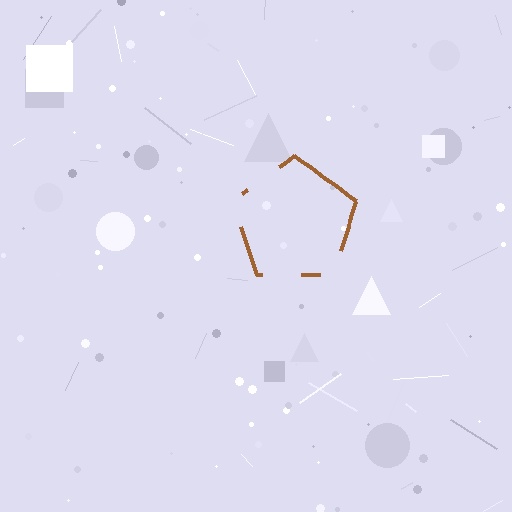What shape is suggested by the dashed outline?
The dashed outline suggests a pentagon.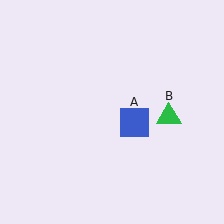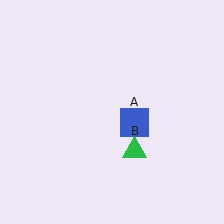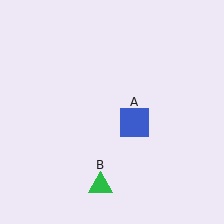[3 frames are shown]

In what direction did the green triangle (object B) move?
The green triangle (object B) moved down and to the left.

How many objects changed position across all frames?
1 object changed position: green triangle (object B).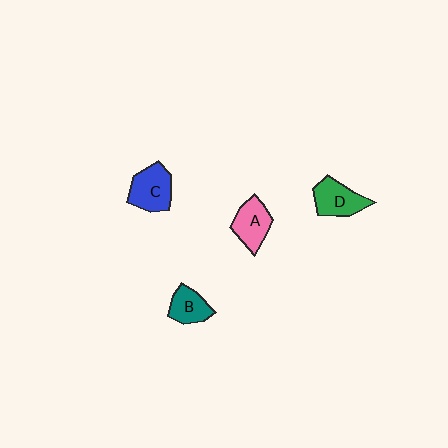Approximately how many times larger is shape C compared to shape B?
Approximately 1.3 times.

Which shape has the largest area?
Shape C (blue).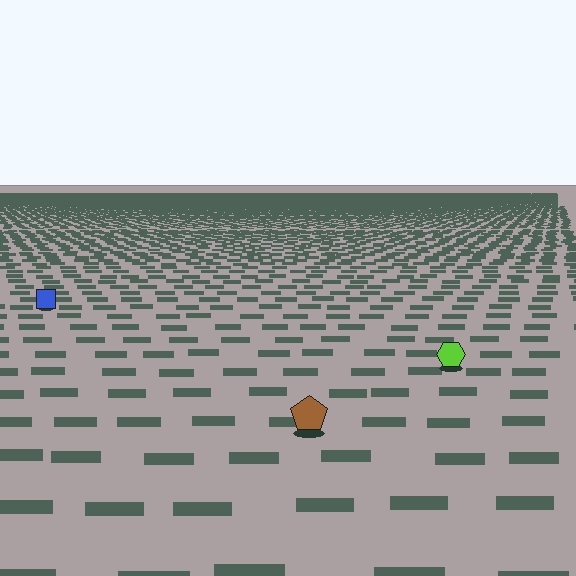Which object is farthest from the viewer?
The blue square is farthest from the viewer. It appears smaller and the ground texture around it is denser.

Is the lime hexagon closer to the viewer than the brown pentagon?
No. The brown pentagon is closer — you can tell from the texture gradient: the ground texture is coarser near it.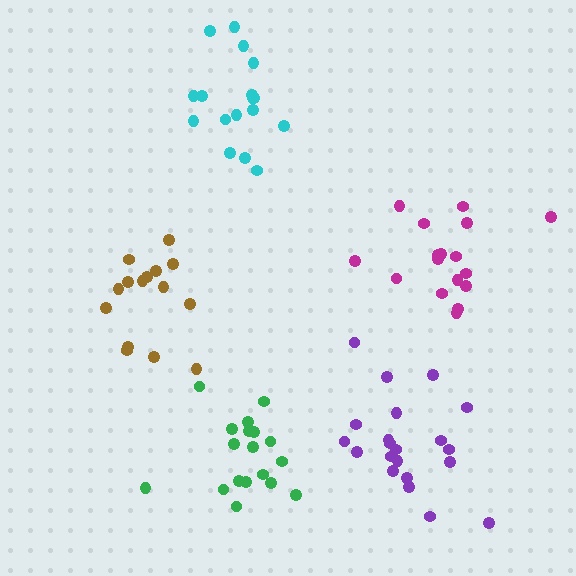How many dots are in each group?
Group 1: 15 dots, Group 2: 17 dots, Group 3: 17 dots, Group 4: 21 dots, Group 5: 18 dots (88 total).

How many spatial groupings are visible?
There are 5 spatial groupings.